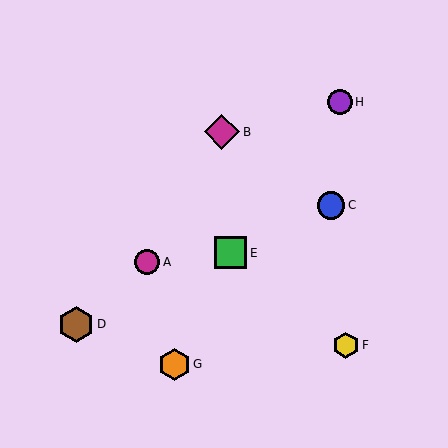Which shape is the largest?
The brown hexagon (labeled D) is the largest.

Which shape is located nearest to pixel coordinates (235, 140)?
The magenta diamond (labeled B) at (222, 132) is nearest to that location.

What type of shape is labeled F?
Shape F is a yellow hexagon.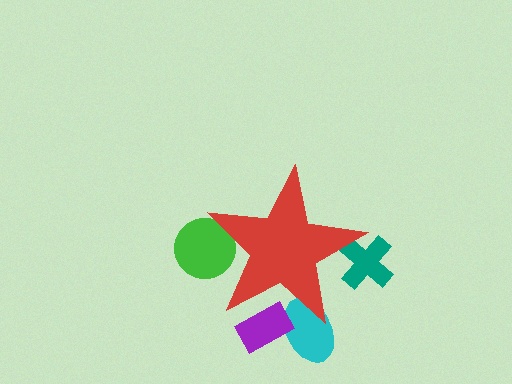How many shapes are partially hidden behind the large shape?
4 shapes are partially hidden.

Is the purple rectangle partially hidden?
Yes, the purple rectangle is partially hidden behind the red star.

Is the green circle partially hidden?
Yes, the green circle is partially hidden behind the red star.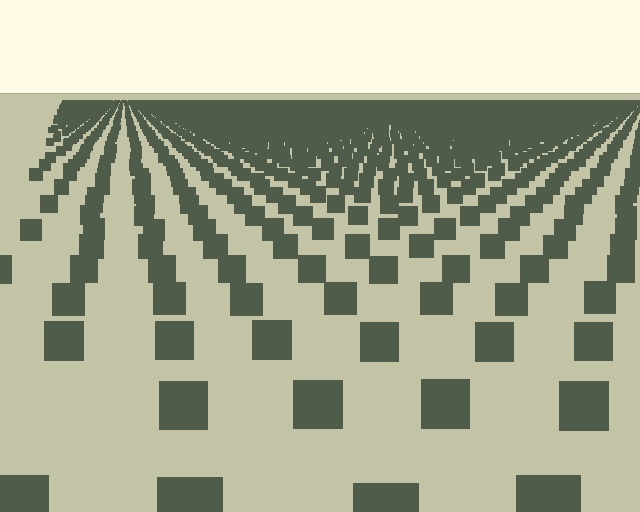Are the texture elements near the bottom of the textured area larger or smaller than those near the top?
Larger. Near the bottom, elements are closer to the viewer and appear at a bigger on-screen size.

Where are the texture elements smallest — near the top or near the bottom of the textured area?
Near the top.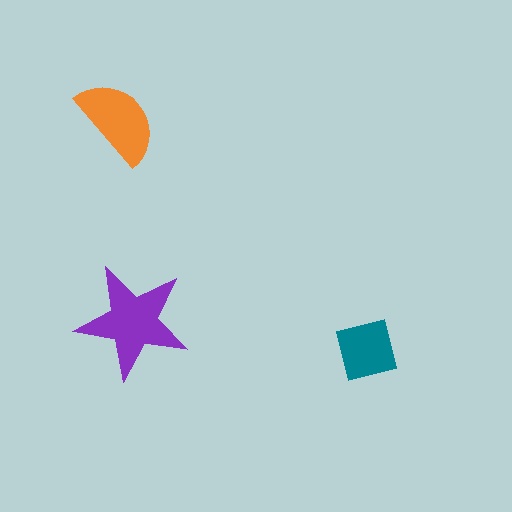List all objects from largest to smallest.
The purple star, the orange semicircle, the teal square.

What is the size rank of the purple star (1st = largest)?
1st.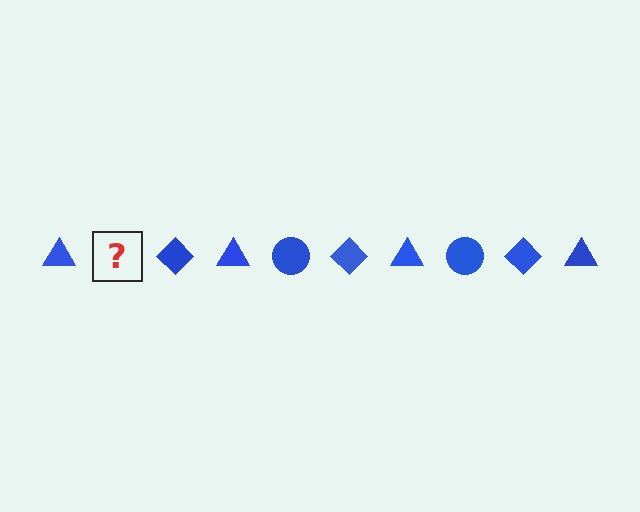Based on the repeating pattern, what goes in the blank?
The blank should be a blue circle.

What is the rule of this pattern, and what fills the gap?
The rule is that the pattern cycles through triangle, circle, diamond shapes in blue. The gap should be filled with a blue circle.